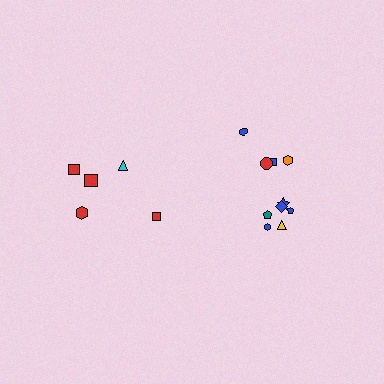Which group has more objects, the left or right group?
The right group.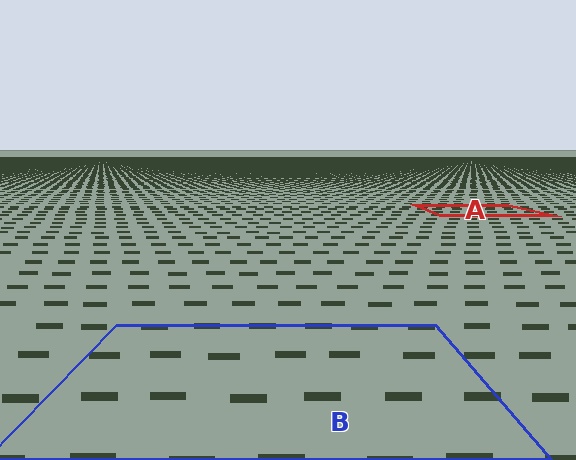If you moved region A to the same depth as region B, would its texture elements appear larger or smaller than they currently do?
They would appear larger. At a closer depth, the same texture elements are projected at a bigger on-screen size.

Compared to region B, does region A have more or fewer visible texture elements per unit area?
Region A has more texture elements per unit area — they are packed more densely because it is farther away.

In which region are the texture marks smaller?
The texture marks are smaller in region A, because it is farther away.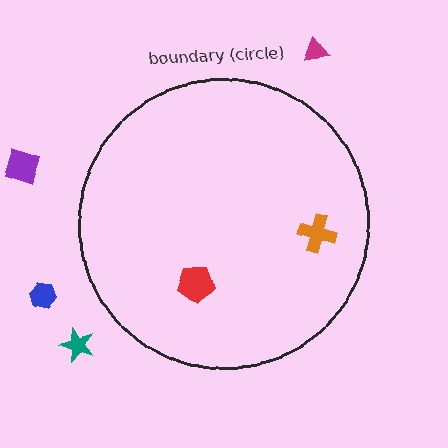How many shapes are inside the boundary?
2 inside, 4 outside.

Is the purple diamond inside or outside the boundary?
Outside.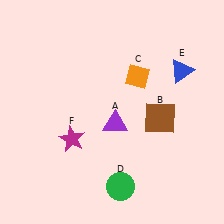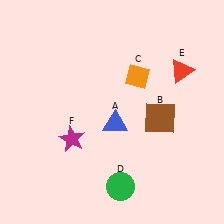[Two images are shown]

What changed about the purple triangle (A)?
In Image 1, A is purple. In Image 2, it changed to blue.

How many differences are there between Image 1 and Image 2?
There are 2 differences between the two images.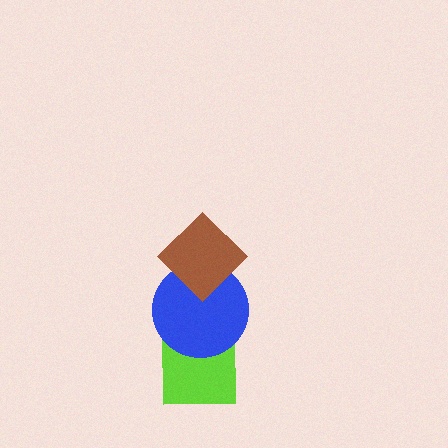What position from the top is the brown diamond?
The brown diamond is 1st from the top.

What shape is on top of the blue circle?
The brown diamond is on top of the blue circle.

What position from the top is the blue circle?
The blue circle is 2nd from the top.